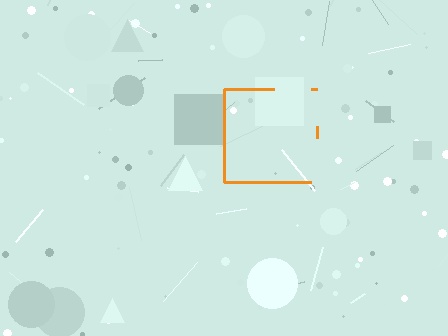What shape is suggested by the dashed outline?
The dashed outline suggests a square.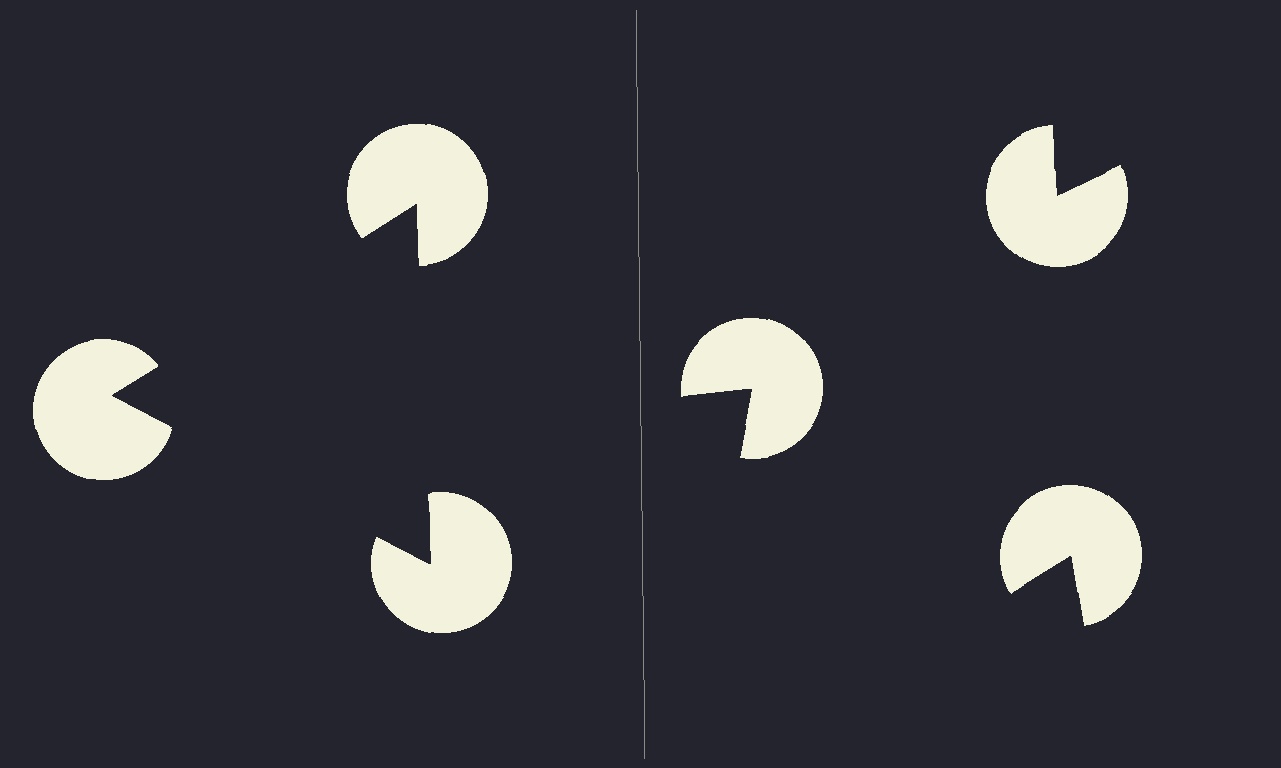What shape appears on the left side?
An illusory triangle.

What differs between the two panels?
The pac-man discs are positioned identically on both sides; only the wedge orientations differ. On the left they align to a triangle; on the right they are misaligned.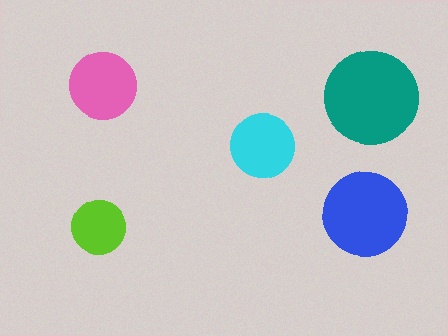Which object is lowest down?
The lime circle is bottommost.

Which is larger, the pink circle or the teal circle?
The teal one.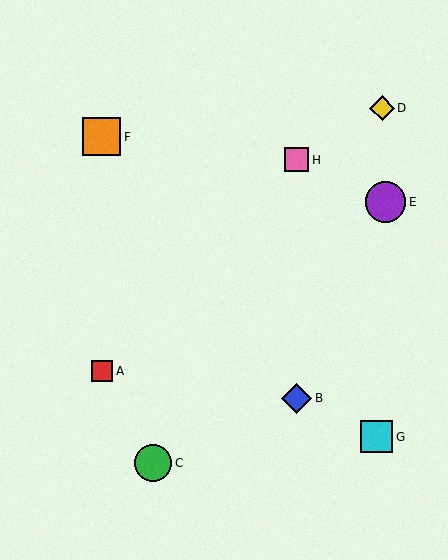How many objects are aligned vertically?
2 objects (B, H) are aligned vertically.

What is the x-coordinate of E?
Object E is at x≈385.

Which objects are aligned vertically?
Objects B, H are aligned vertically.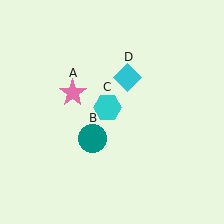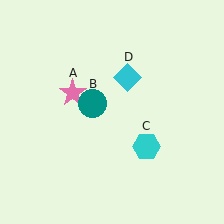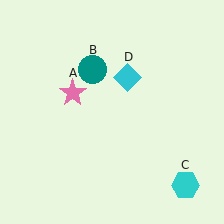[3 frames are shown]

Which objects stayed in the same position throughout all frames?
Pink star (object A) and cyan diamond (object D) remained stationary.